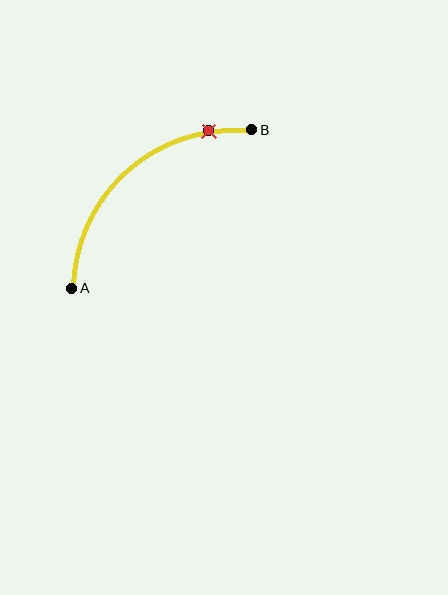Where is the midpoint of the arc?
The arc midpoint is the point on the curve farthest from the straight line joining A and B. It sits above and to the left of that line.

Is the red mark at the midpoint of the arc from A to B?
No. The red mark lies on the arc but is closer to endpoint B. The arc midpoint would be at the point on the curve equidistant along the arc from both A and B.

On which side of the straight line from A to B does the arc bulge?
The arc bulges above and to the left of the straight line connecting A and B.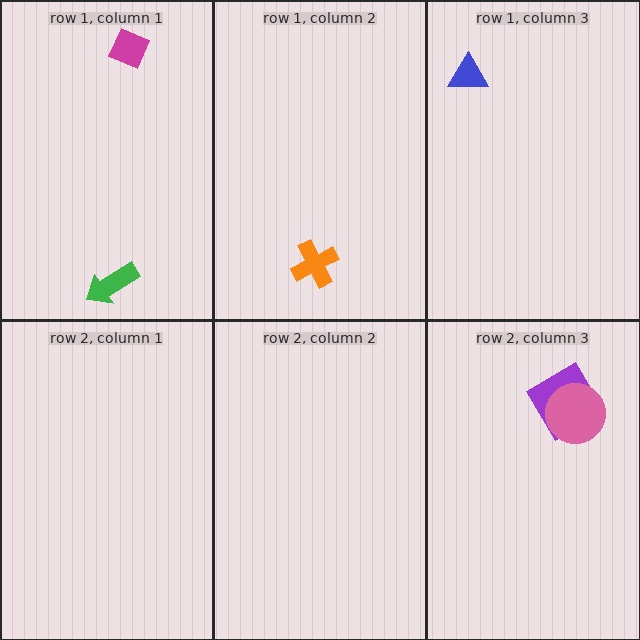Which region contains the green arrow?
The row 1, column 1 region.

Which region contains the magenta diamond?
The row 1, column 1 region.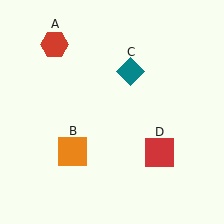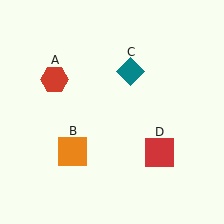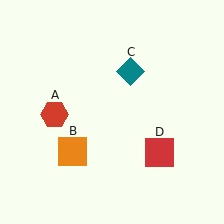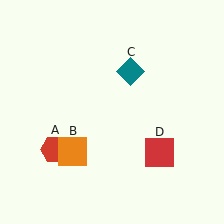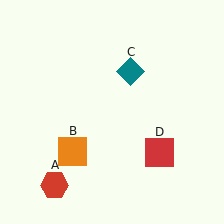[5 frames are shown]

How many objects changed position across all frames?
1 object changed position: red hexagon (object A).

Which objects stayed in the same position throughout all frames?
Orange square (object B) and teal diamond (object C) and red square (object D) remained stationary.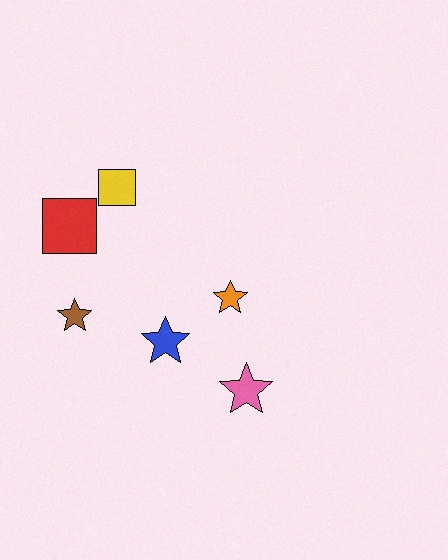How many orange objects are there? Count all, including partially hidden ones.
There is 1 orange object.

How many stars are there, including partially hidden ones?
There are 4 stars.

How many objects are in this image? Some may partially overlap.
There are 6 objects.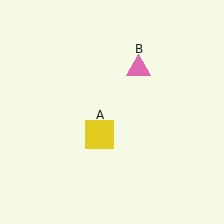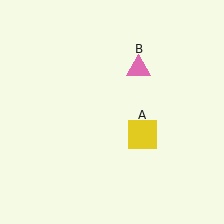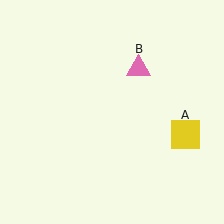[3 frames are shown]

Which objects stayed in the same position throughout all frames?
Pink triangle (object B) remained stationary.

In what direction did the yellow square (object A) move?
The yellow square (object A) moved right.